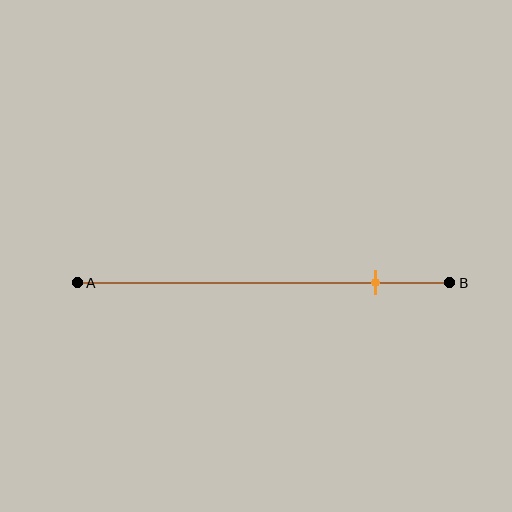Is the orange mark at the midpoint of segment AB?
No, the mark is at about 80% from A, not at the 50% midpoint.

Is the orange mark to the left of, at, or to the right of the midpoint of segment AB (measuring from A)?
The orange mark is to the right of the midpoint of segment AB.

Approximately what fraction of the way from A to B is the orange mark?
The orange mark is approximately 80% of the way from A to B.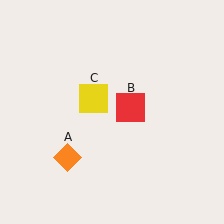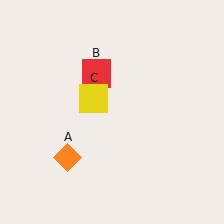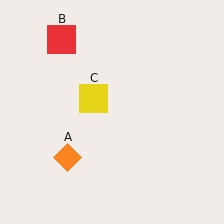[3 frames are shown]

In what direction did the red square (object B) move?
The red square (object B) moved up and to the left.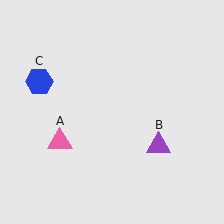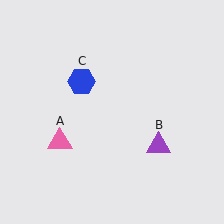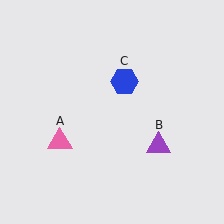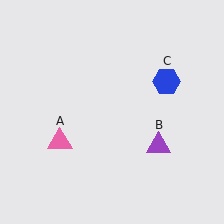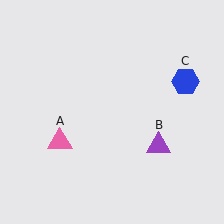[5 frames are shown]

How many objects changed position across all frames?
1 object changed position: blue hexagon (object C).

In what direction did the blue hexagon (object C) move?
The blue hexagon (object C) moved right.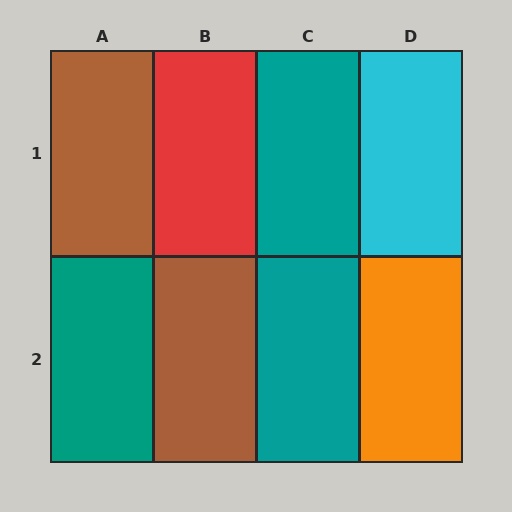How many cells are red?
1 cell is red.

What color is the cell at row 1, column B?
Red.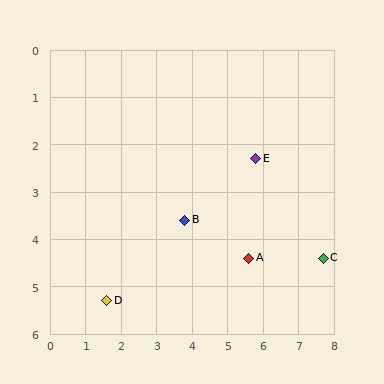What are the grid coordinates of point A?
Point A is at approximately (5.6, 4.4).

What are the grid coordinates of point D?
Point D is at approximately (1.6, 5.3).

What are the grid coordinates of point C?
Point C is at approximately (7.7, 4.4).